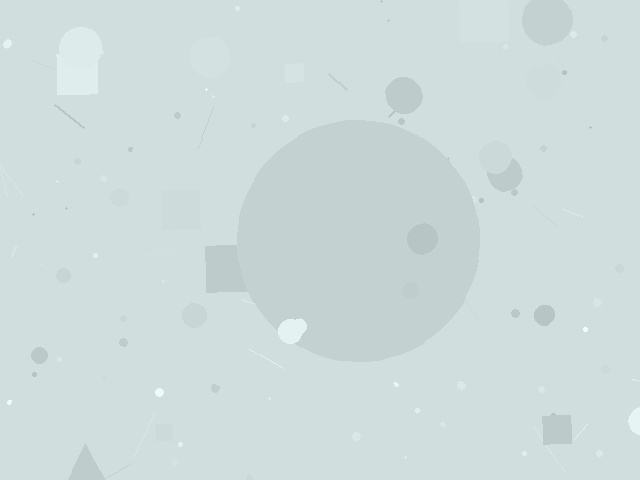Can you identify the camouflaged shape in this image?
The camouflaged shape is a circle.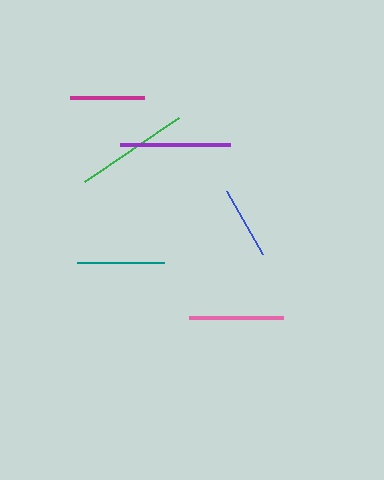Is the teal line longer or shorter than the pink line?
The pink line is longer than the teal line.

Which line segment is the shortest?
The blue line is the shortest at approximately 72 pixels.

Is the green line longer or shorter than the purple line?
The green line is longer than the purple line.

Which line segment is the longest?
The green line is the longest at approximately 114 pixels.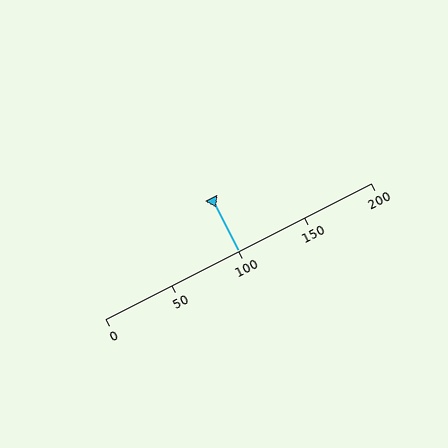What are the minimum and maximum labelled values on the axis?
The axis runs from 0 to 200.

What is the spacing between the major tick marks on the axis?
The major ticks are spaced 50 apart.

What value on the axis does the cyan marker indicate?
The marker indicates approximately 100.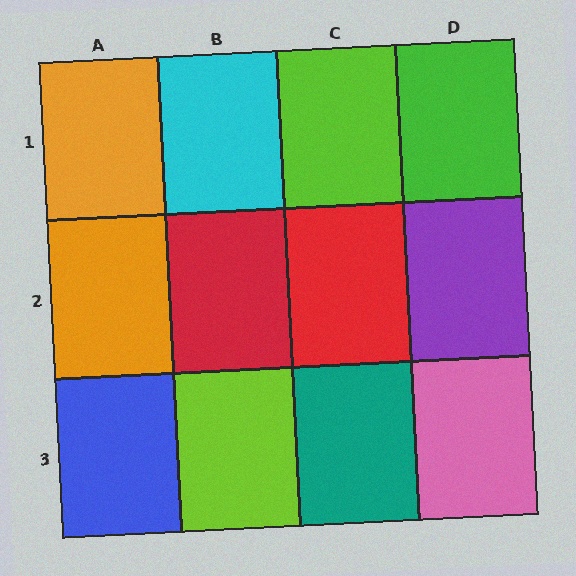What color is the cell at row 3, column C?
Teal.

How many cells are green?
1 cell is green.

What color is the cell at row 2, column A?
Orange.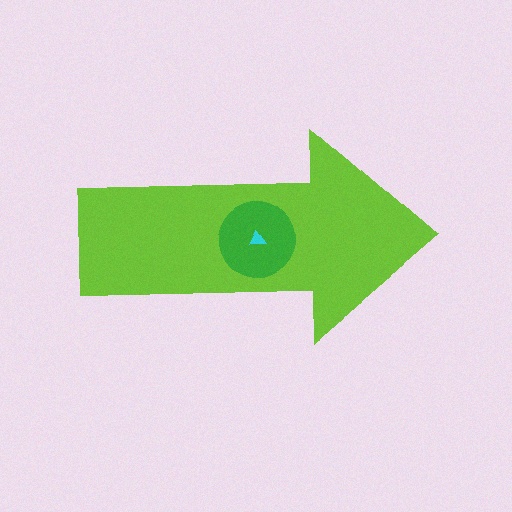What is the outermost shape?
The lime arrow.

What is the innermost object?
The cyan triangle.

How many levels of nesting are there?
3.